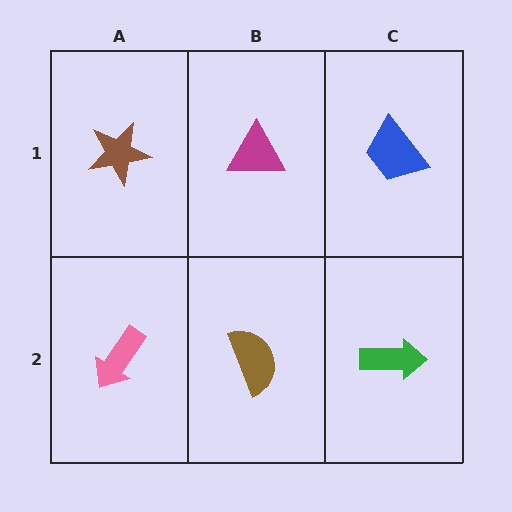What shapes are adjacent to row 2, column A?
A brown star (row 1, column A), a brown semicircle (row 2, column B).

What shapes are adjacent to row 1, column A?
A pink arrow (row 2, column A), a magenta triangle (row 1, column B).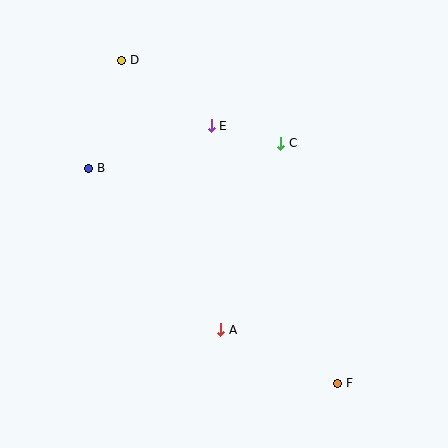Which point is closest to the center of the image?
Point E at (211, 126) is closest to the center.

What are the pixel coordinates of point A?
Point A is at (221, 330).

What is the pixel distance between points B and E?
The distance between B and E is 130 pixels.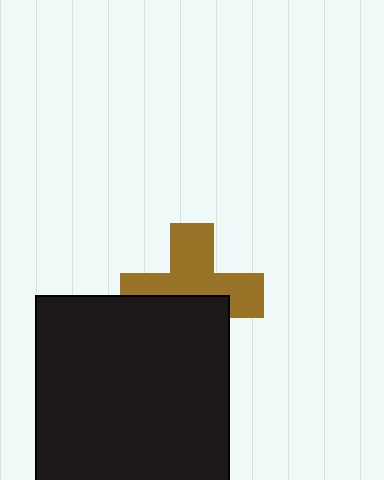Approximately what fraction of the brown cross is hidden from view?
Roughly 43% of the brown cross is hidden behind the black square.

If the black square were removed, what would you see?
You would see the complete brown cross.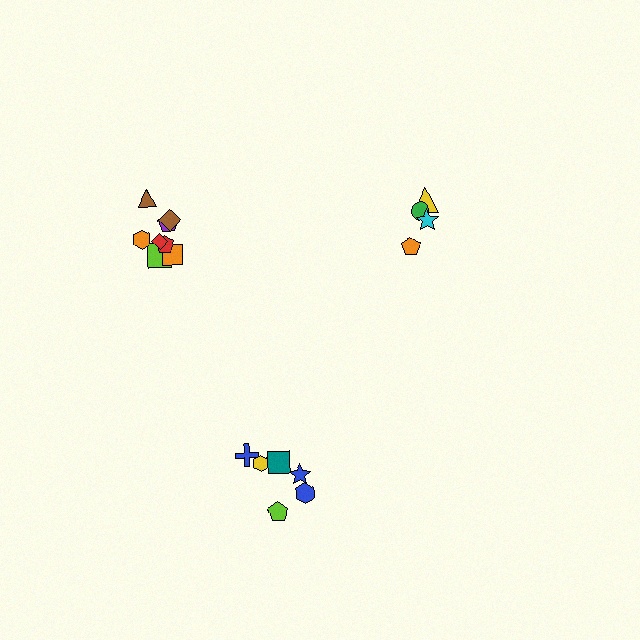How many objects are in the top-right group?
There are 4 objects.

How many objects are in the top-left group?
There are 8 objects.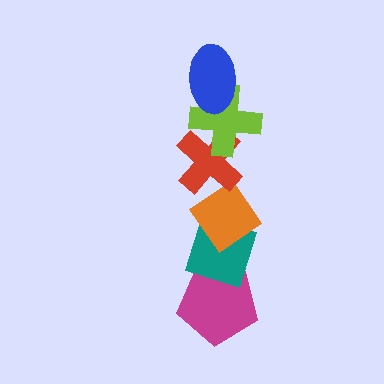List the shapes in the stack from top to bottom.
From top to bottom: the blue ellipse, the lime cross, the red cross, the orange diamond, the teal diamond, the magenta pentagon.